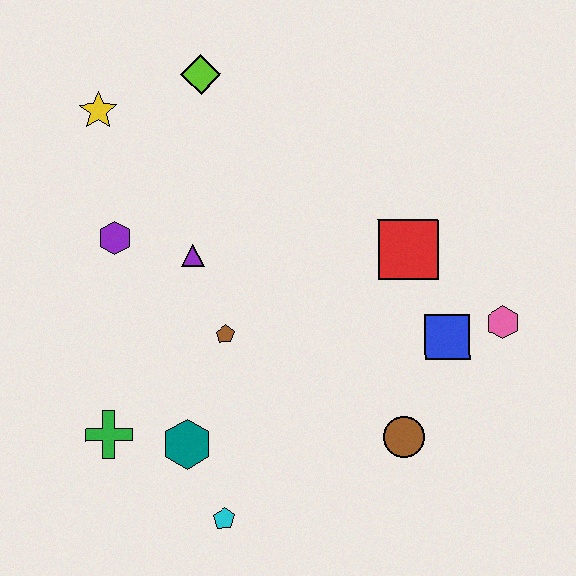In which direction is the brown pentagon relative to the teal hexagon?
The brown pentagon is above the teal hexagon.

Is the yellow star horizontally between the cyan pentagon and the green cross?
No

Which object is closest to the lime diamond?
The yellow star is closest to the lime diamond.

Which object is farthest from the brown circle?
The yellow star is farthest from the brown circle.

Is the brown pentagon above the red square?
No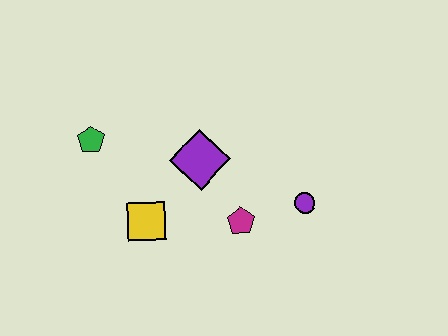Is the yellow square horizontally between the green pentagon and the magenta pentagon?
Yes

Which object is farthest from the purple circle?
The green pentagon is farthest from the purple circle.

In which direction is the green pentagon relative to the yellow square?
The green pentagon is above the yellow square.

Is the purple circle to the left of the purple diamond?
No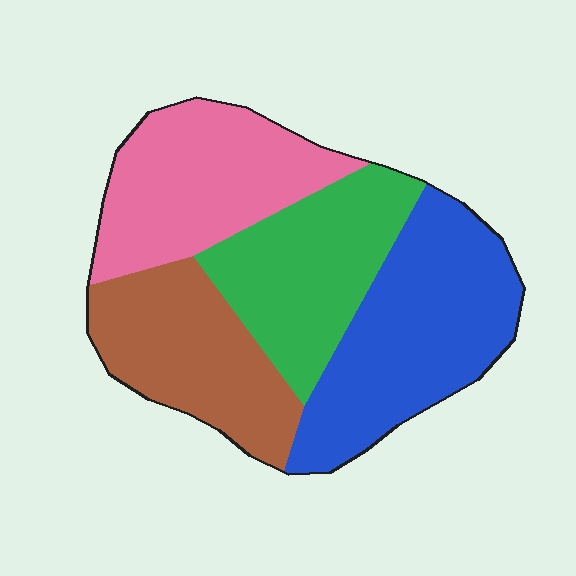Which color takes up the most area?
Blue, at roughly 30%.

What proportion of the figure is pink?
Pink takes up about one quarter (1/4) of the figure.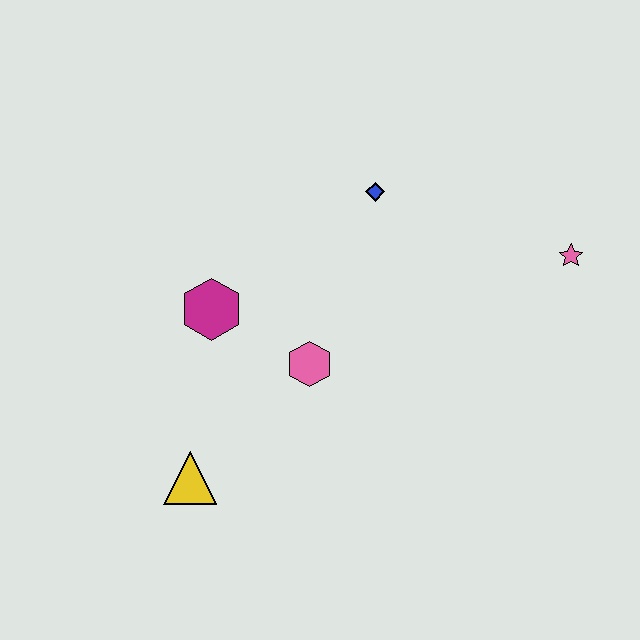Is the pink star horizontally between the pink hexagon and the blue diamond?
No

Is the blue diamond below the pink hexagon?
No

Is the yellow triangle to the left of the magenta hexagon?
Yes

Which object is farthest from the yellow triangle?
The pink star is farthest from the yellow triangle.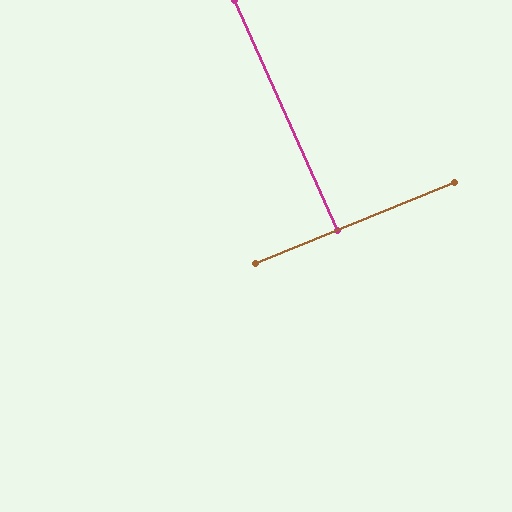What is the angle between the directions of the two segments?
Approximately 88 degrees.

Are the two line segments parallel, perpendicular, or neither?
Perpendicular — they meet at approximately 88°.